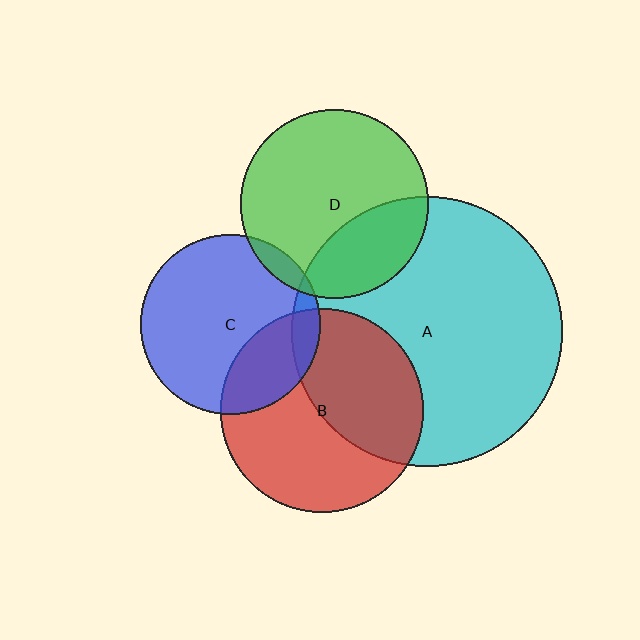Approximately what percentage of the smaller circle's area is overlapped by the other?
Approximately 5%.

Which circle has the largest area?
Circle A (cyan).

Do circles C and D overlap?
Yes.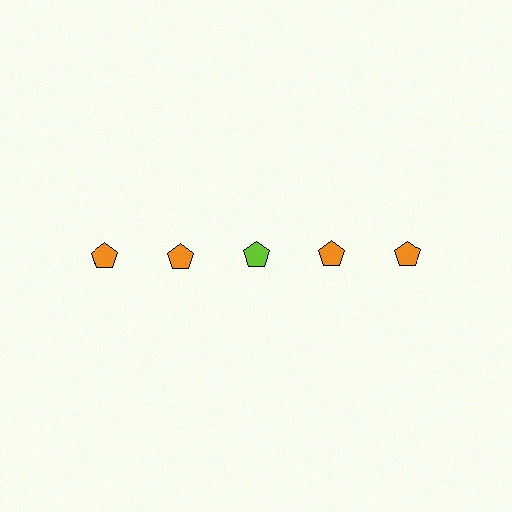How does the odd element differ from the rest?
It has a different color: lime instead of orange.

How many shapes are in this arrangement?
There are 5 shapes arranged in a grid pattern.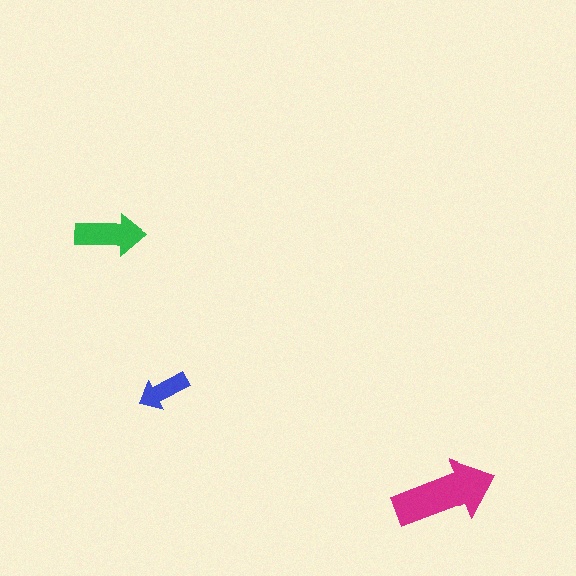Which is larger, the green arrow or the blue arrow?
The green one.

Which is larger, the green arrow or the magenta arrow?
The magenta one.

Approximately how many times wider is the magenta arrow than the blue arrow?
About 2 times wider.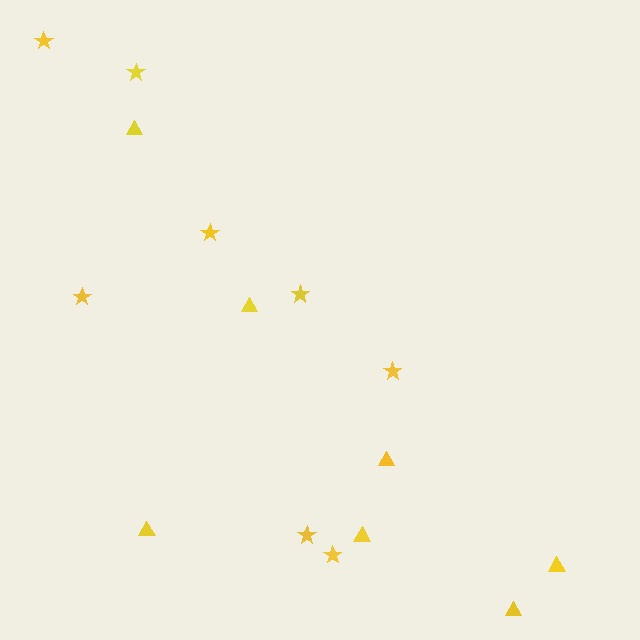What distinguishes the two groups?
There are 2 groups: one group of stars (8) and one group of triangles (7).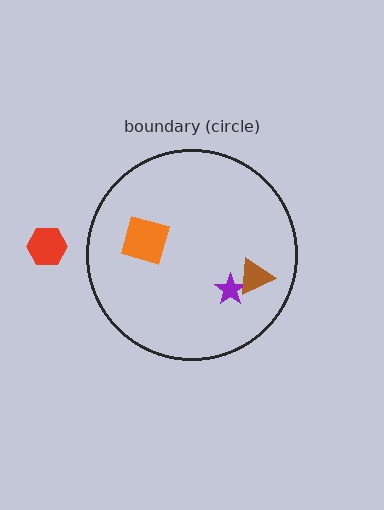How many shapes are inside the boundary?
3 inside, 1 outside.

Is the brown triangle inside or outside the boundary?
Inside.